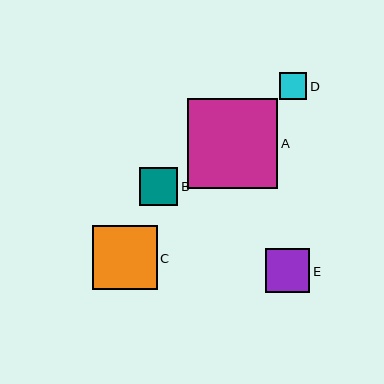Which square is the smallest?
Square D is the smallest with a size of approximately 27 pixels.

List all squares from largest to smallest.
From largest to smallest: A, C, E, B, D.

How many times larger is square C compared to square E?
Square C is approximately 1.5 times the size of square E.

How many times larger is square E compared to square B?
Square E is approximately 1.2 times the size of square B.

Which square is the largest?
Square A is the largest with a size of approximately 90 pixels.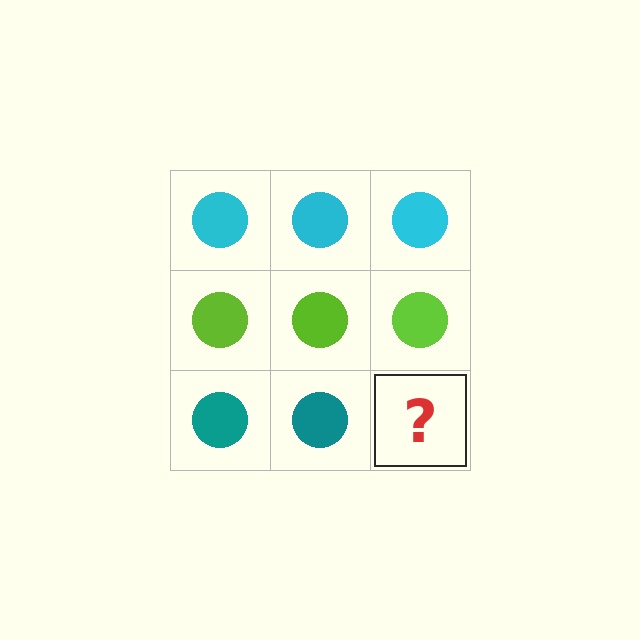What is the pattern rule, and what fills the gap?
The rule is that each row has a consistent color. The gap should be filled with a teal circle.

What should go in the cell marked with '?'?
The missing cell should contain a teal circle.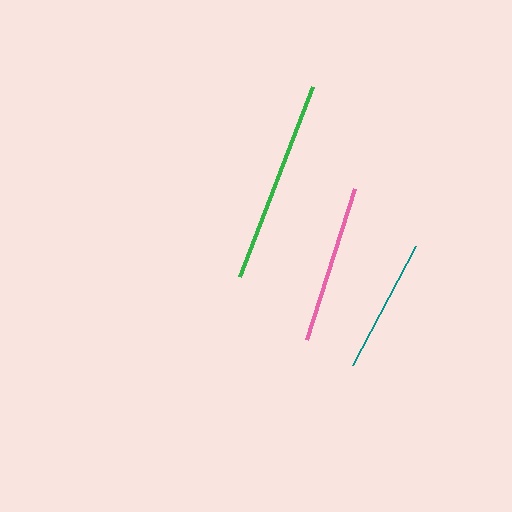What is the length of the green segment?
The green segment is approximately 203 pixels long.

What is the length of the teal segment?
The teal segment is approximately 134 pixels long.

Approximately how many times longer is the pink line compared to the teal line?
The pink line is approximately 1.2 times the length of the teal line.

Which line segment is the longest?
The green line is the longest at approximately 203 pixels.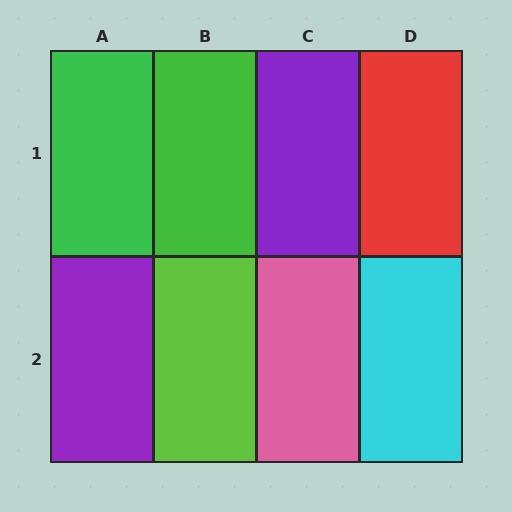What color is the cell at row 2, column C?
Pink.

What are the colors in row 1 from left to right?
Green, green, purple, red.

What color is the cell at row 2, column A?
Purple.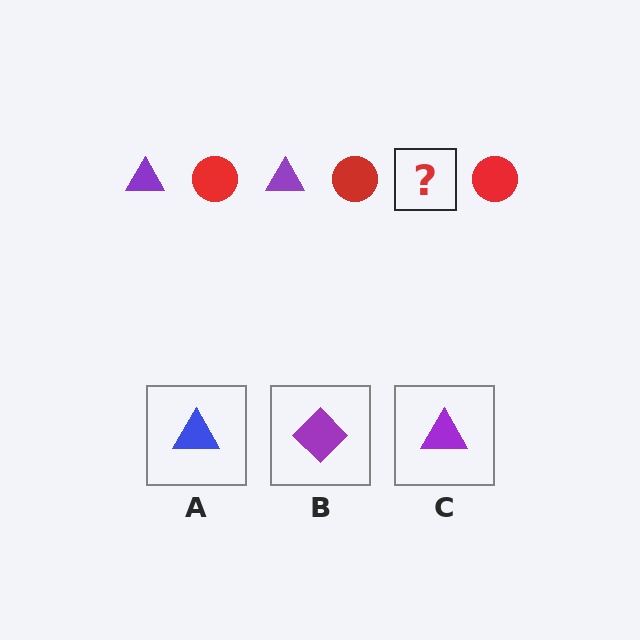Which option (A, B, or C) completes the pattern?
C.